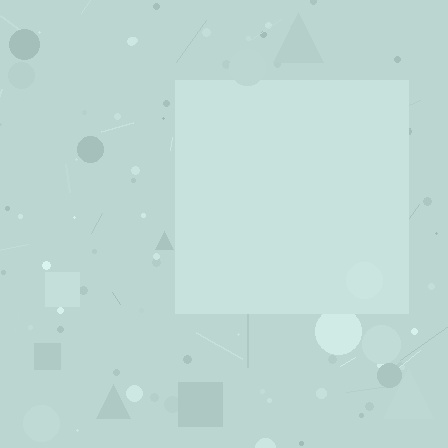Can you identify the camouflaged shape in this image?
The camouflaged shape is a square.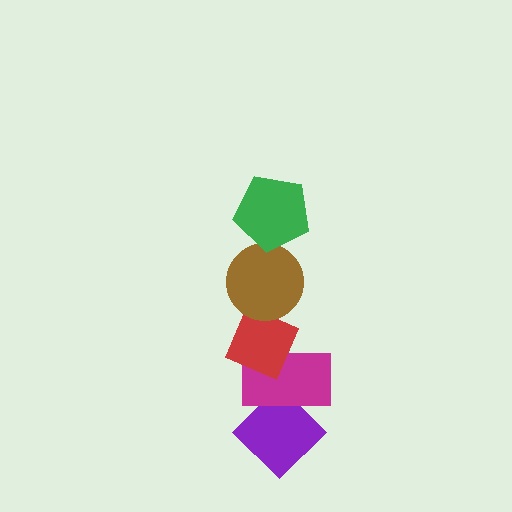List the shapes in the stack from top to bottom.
From top to bottom: the green pentagon, the brown circle, the red diamond, the magenta rectangle, the purple diamond.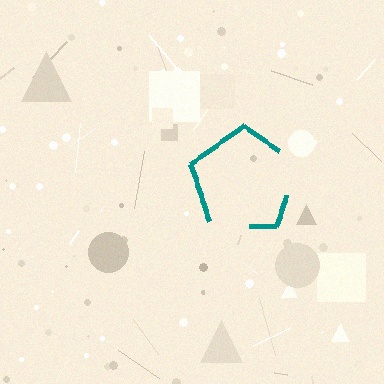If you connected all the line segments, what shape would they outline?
They would outline a pentagon.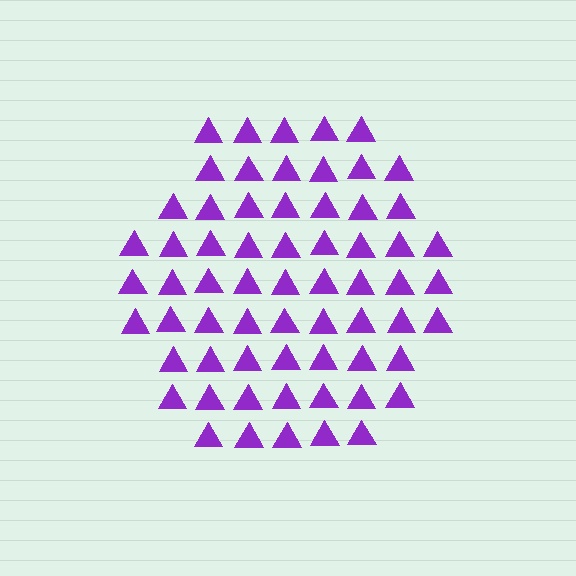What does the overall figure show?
The overall figure shows a hexagon.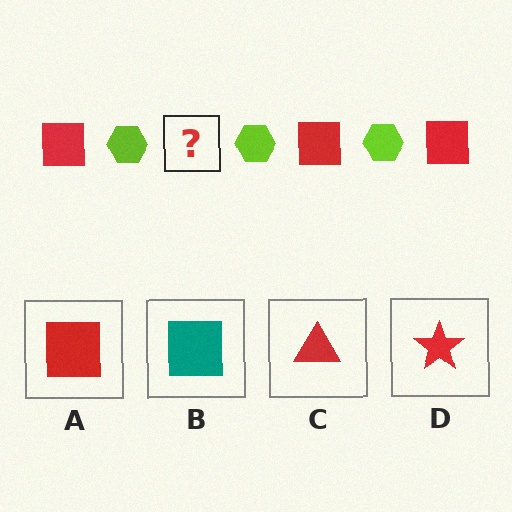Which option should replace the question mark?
Option A.